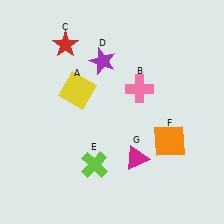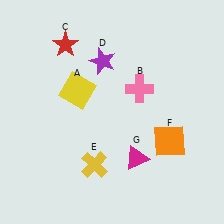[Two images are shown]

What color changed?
The cross (E) changed from lime in Image 1 to yellow in Image 2.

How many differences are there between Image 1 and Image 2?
There is 1 difference between the two images.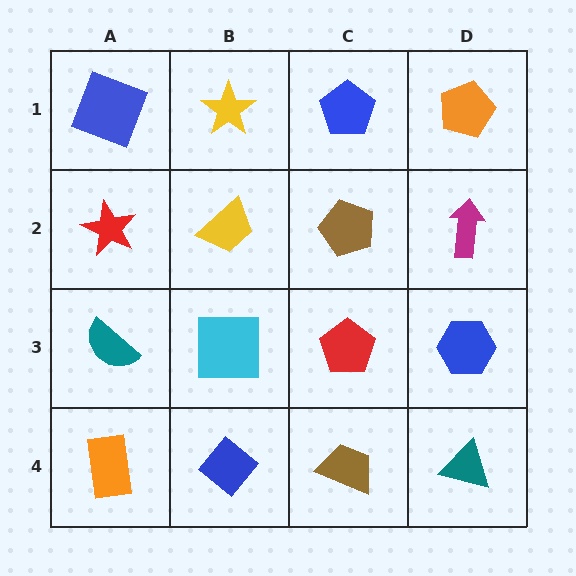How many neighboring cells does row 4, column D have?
2.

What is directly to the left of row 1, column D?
A blue pentagon.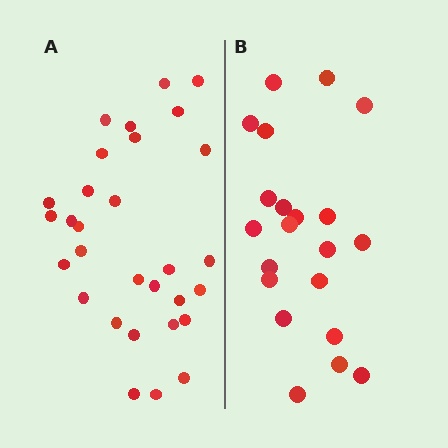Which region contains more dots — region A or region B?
Region A (the left region) has more dots.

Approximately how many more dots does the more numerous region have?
Region A has roughly 8 or so more dots than region B.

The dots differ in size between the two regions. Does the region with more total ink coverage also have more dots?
No. Region B has more total ink coverage because its dots are larger, but region A actually contains more individual dots. Total area can be misleading — the number of items is what matters here.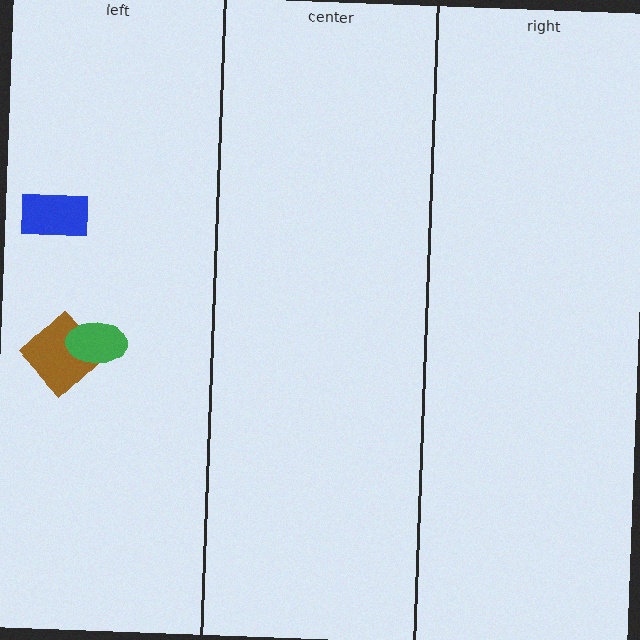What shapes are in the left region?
The brown diamond, the green ellipse, the blue rectangle.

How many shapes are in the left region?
3.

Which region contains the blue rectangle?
The left region.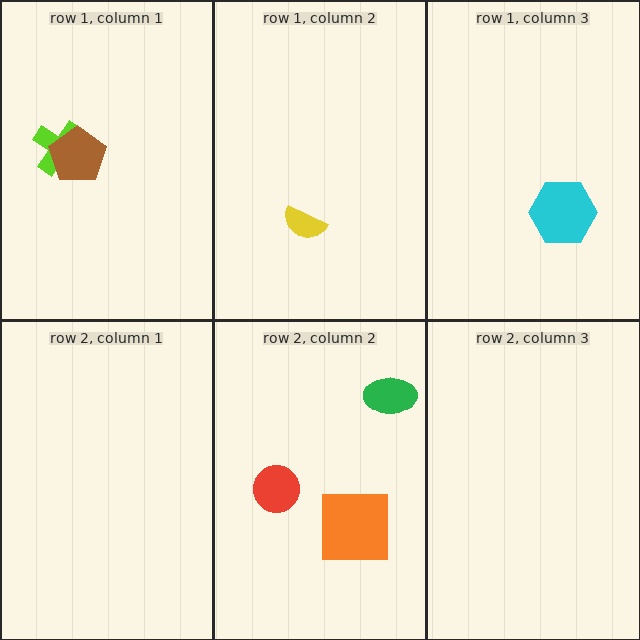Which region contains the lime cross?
The row 1, column 1 region.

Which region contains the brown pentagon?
The row 1, column 1 region.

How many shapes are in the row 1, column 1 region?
2.